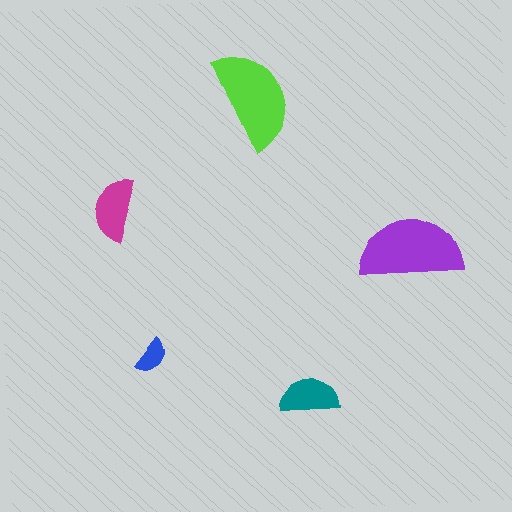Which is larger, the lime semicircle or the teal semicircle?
The lime one.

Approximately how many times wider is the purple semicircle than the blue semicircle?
About 3 times wider.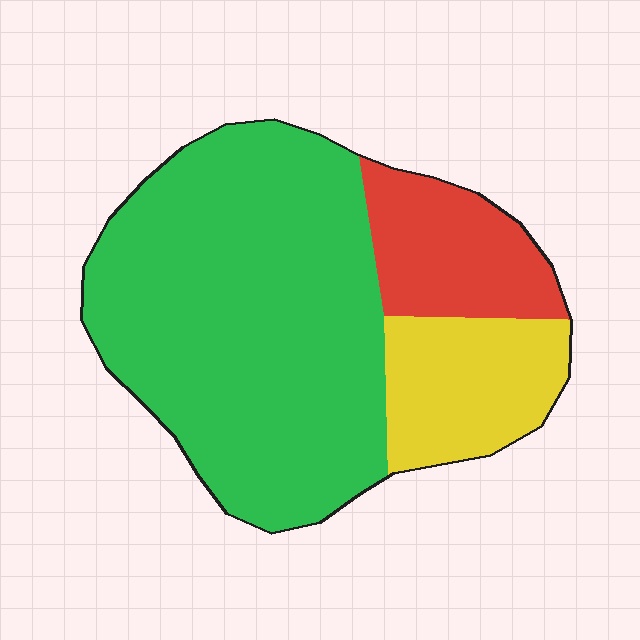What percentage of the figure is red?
Red takes up about one sixth (1/6) of the figure.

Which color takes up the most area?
Green, at roughly 65%.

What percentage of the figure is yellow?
Yellow takes up about one sixth (1/6) of the figure.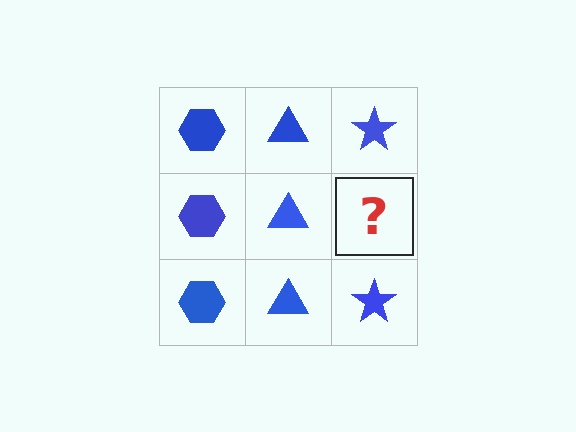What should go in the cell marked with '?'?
The missing cell should contain a blue star.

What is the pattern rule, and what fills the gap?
The rule is that each column has a consistent shape. The gap should be filled with a blue star.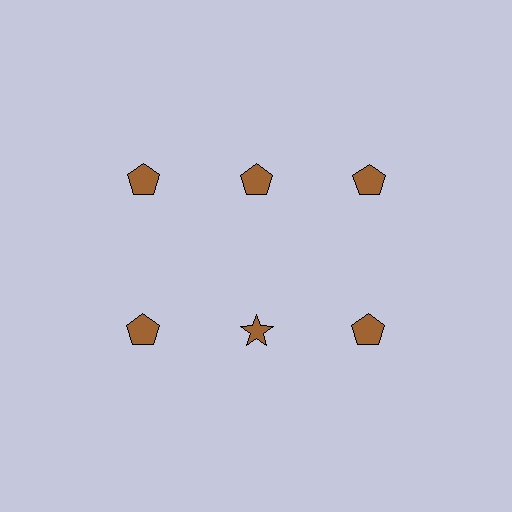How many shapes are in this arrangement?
There are 6 shapes arranged in a grid pattern.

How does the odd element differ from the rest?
It has a different shape: star instead of pentagon.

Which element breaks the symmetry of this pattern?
The brown star in the second row, second from left column breaks the symmetry. All other shapes are brown pentagons.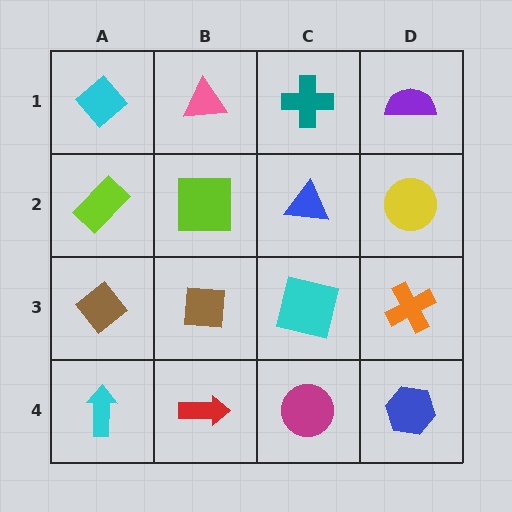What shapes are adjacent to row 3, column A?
A lime rectangle (row 2, column A), a cyan arrow (row 4, column A), a brown square (row 3, column B).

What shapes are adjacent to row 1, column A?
A lime rectangle (row 2, column A), a pink triangle (row 1, column B).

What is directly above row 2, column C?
A teal cross.